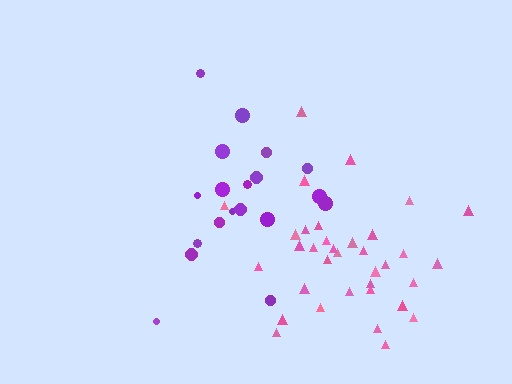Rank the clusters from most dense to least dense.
pink, purple.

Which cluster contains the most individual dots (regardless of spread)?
Pink (35).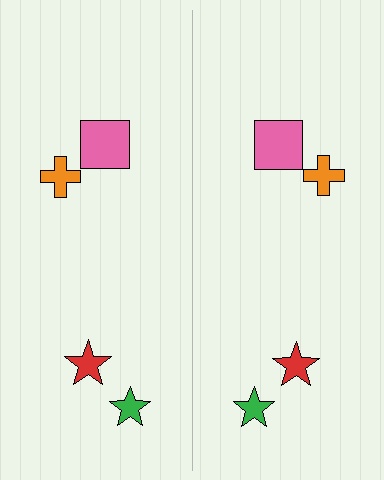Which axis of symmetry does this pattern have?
The pattern has a vertical axis of symmetry running through the center of the image.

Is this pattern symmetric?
Yes, this pattern has bilateral (reflection) symmetry.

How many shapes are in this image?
There are 8 shapes in this image.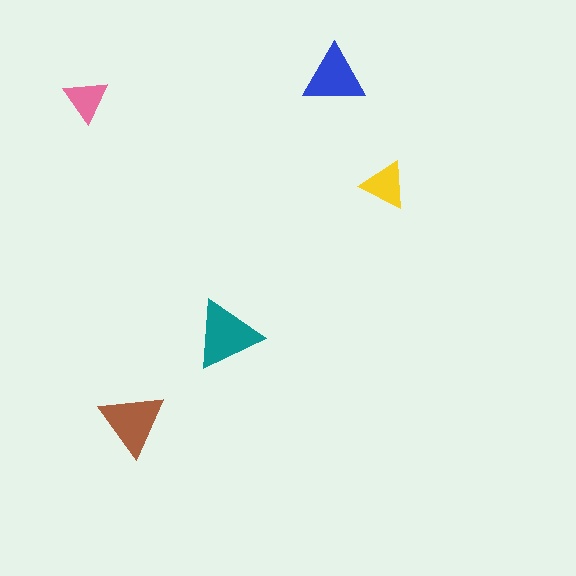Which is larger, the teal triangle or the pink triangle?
The teal one.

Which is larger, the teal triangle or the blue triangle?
The teal one.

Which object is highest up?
The blue triangle is topmost.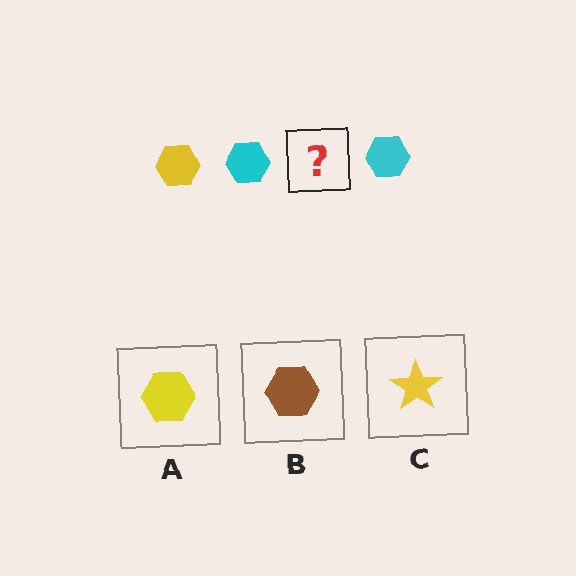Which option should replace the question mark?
Option A.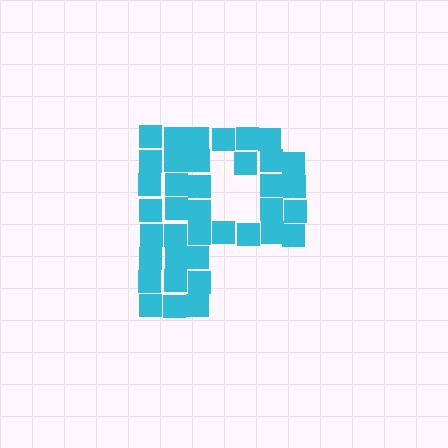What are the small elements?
The small elements are squares.